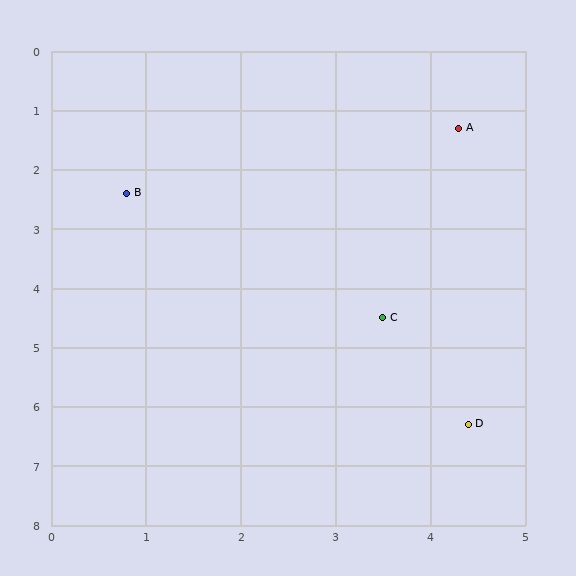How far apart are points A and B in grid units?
Points A and B are about 3.7 grid units apart.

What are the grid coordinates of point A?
Point A is at approximately (4.3, 1.3).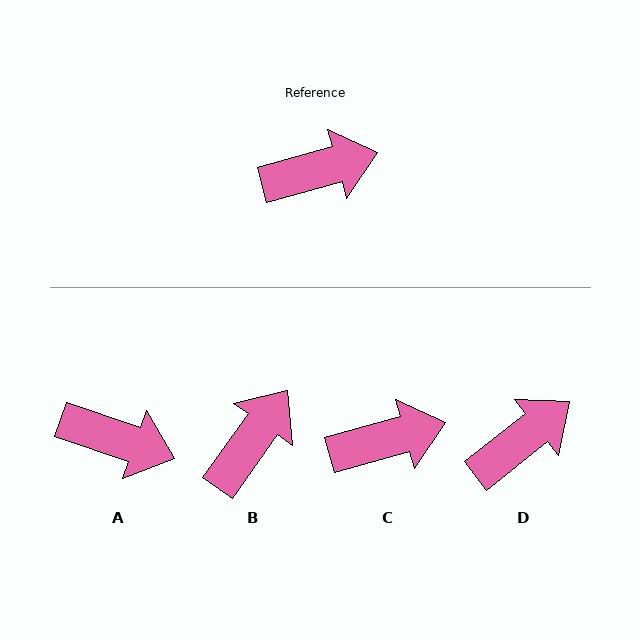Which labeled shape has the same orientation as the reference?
C.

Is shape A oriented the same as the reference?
No, it is off by about 35 degrees.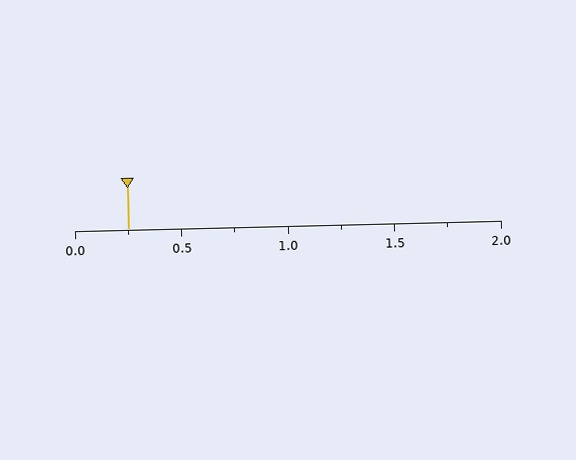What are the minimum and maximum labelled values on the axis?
The axis runs from 0.0 to 2.0.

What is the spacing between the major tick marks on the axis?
The major ticks are spaced 0.5 apart.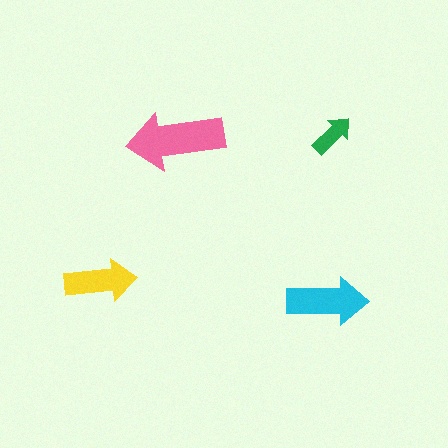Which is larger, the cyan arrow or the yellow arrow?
The cyan one.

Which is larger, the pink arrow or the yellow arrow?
The pink one.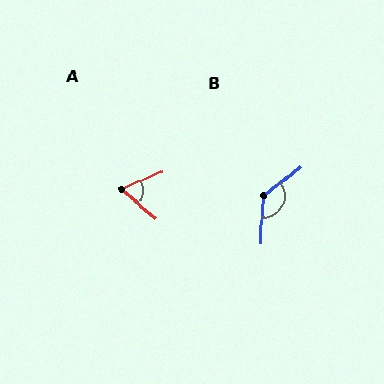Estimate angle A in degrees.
Approximately 64 degrees.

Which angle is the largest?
B, at approximately 131 degrees.